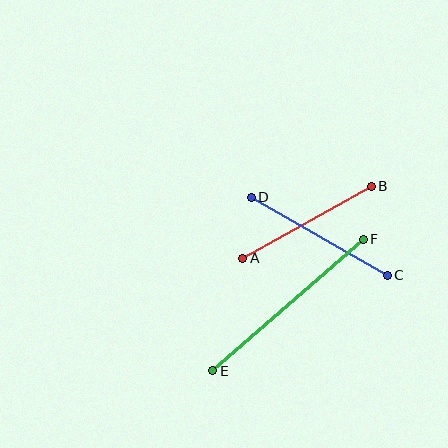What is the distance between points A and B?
The distance is approximately 147 pixels.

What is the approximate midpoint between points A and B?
The midpoint is at approximately (307, 222) pixels.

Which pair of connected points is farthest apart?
Points E and F are farthest apart.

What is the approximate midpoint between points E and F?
The midpoint is at approximately (288, 305) pixels.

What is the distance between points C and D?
The distance is approximately 157 pixels.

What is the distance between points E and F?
The distance is approximately 200 pixels.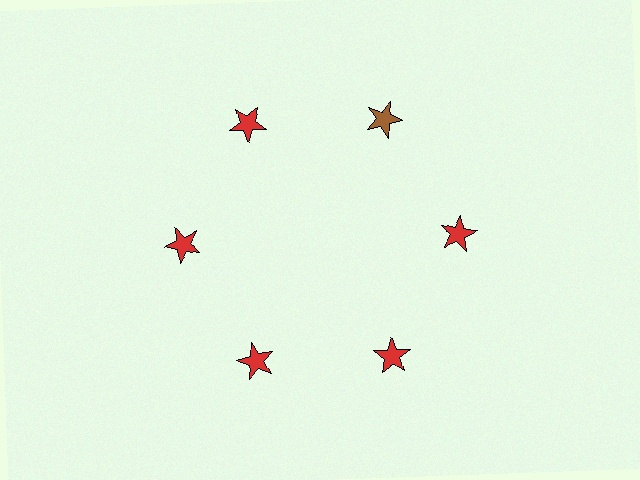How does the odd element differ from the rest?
It has a different color: brown instead of red.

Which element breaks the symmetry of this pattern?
The brown star at roughly the 1 o'clock position breaks the symmetry. All other shapes are red stars.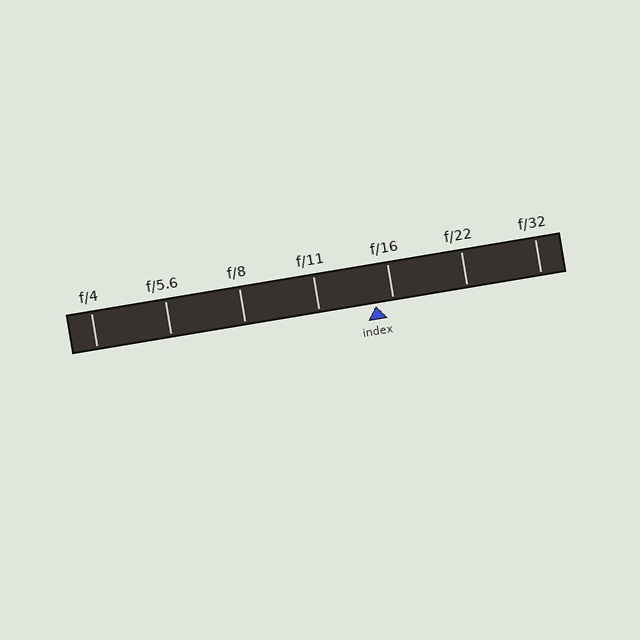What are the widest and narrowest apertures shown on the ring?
The widest aperture shown is f/4 and the narrowest is f/32.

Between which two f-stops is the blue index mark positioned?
The index mark is between f/11 and f/16.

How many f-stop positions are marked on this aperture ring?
There are 7 f-stop positions marked.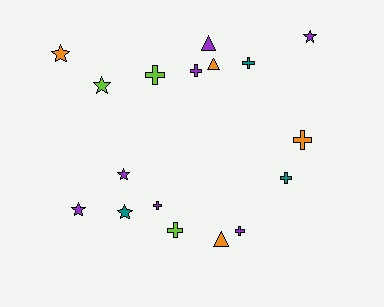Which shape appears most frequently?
Cross, with 8 objects.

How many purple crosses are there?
There are 3 purple crosses.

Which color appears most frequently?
Purple, with 7 objects.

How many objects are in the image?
There are 17 objects.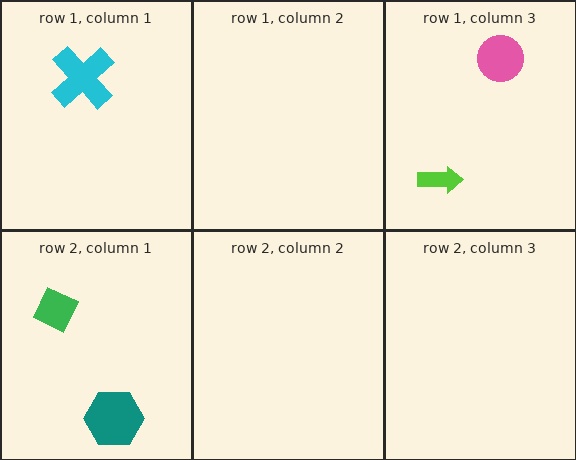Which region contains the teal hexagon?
The row 2, column 1 region.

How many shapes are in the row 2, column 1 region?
2.